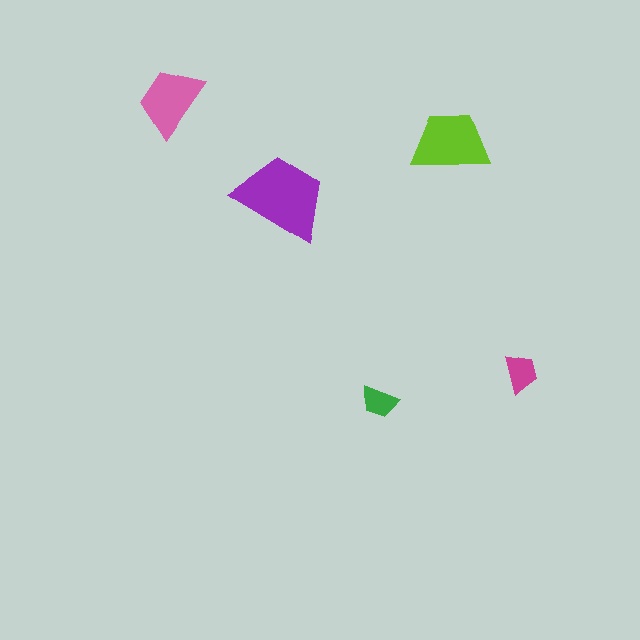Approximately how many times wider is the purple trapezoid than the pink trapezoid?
About 1.5 times wider.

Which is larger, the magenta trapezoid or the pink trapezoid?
The pink one.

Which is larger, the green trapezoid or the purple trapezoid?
The purple one.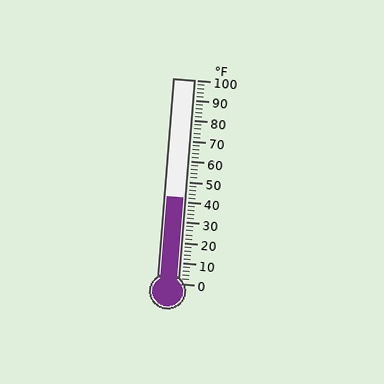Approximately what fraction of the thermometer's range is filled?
The thermometer is filled to approximately 40% of its range.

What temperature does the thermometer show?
The thermometer shows approximately 42°F.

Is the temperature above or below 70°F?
The temperature is below 70°F.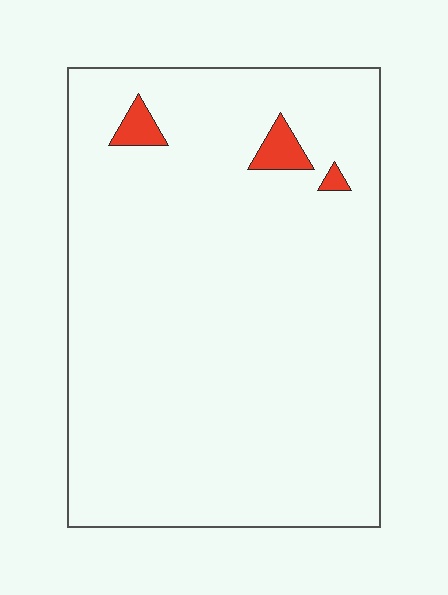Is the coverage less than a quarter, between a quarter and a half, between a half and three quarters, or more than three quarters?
Less than a quarter.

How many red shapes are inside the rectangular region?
3.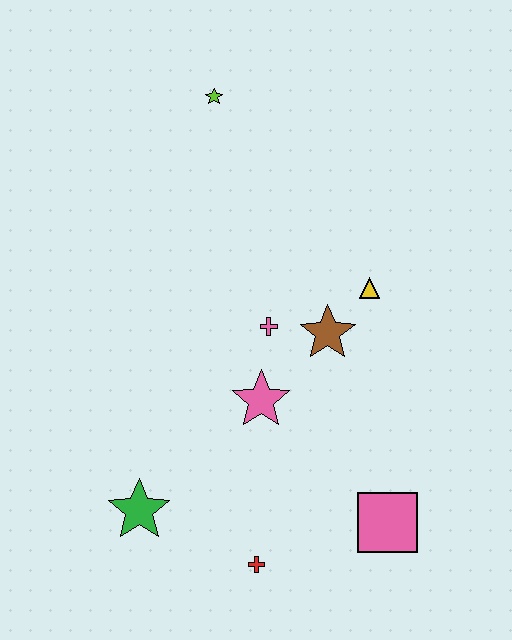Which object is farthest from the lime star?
The red cross is farthest from the lime star.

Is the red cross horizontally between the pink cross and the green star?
Yes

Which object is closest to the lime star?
The pink cross is closest to the lime star.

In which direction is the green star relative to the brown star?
The green star is to the left of the brown star.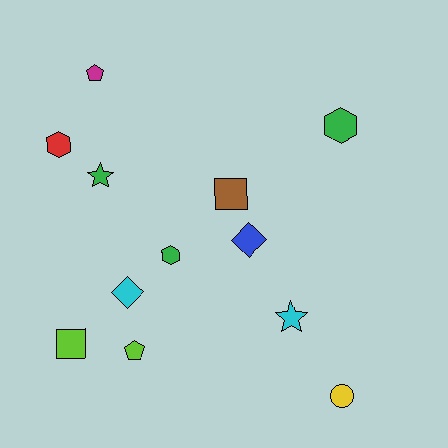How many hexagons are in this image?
There are 3 hexagons.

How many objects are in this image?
There are 12 objects.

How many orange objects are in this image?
There are no orange objects.